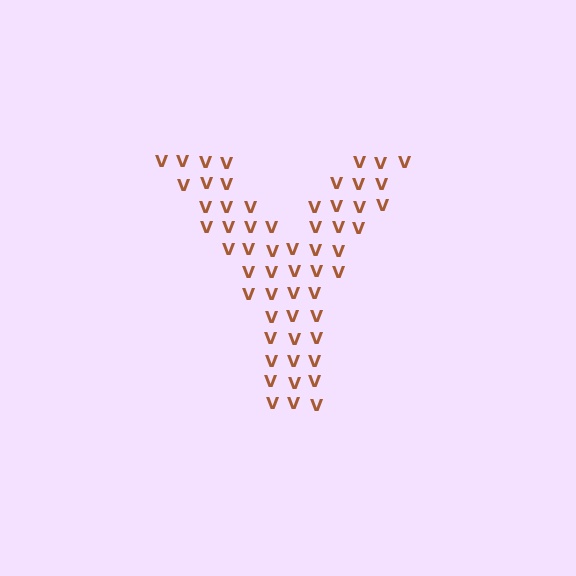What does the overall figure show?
The overall figure shows the letter Y.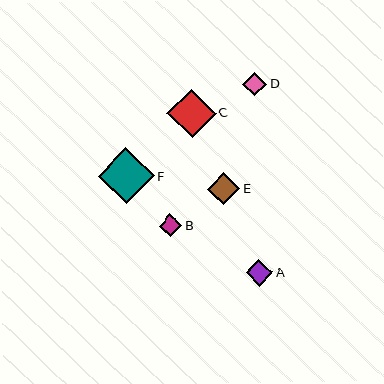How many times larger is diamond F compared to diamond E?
Diamond F is approximately 1.8 times the size of diamond E.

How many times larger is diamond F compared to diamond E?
Diamond F is approximately 1.8 times the size of diamond E.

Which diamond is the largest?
Diamond F is the largest with a size of approximately 56 pixels.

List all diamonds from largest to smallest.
From largest to smallest: F, C, E, A, D, B.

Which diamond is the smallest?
Diamond B is the smallest with a size of approximately 23 pixels.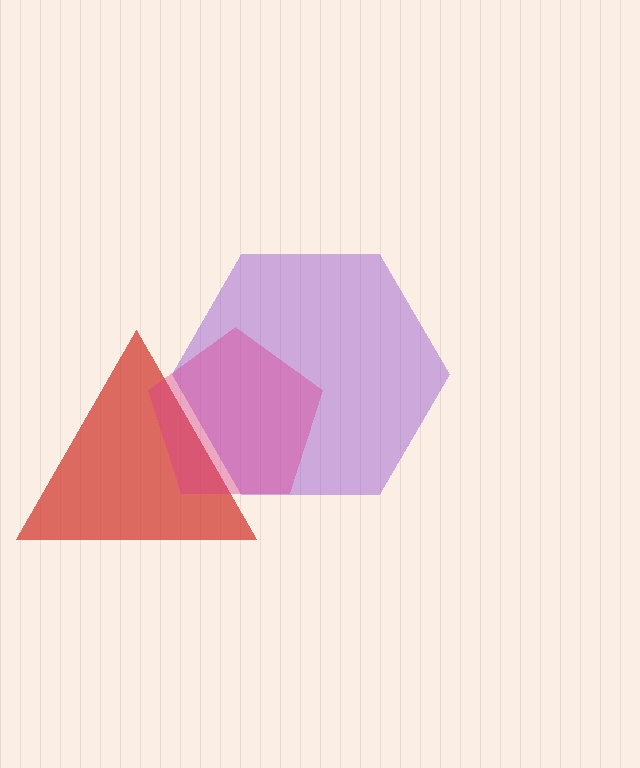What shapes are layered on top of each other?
The layered shapes are: a purple hexagon, a red triangle, a magenta pentagon.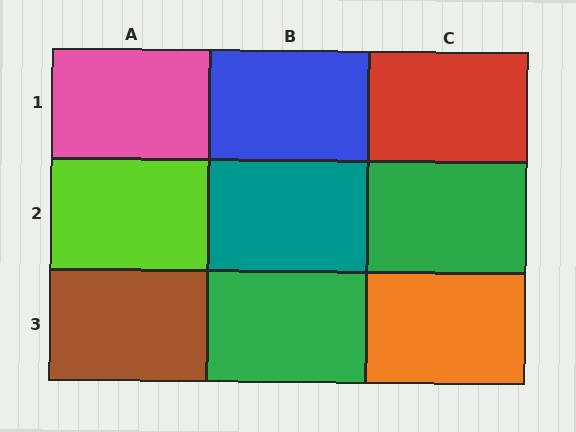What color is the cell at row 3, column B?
Green.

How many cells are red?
1 cell is red.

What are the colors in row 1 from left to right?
Pink, blue, red.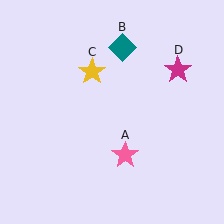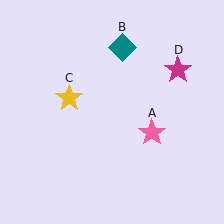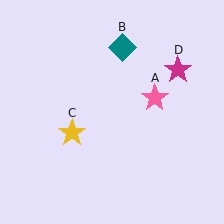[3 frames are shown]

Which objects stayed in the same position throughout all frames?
Teal diamond (object B) and magenta star (object D) remained stationary.